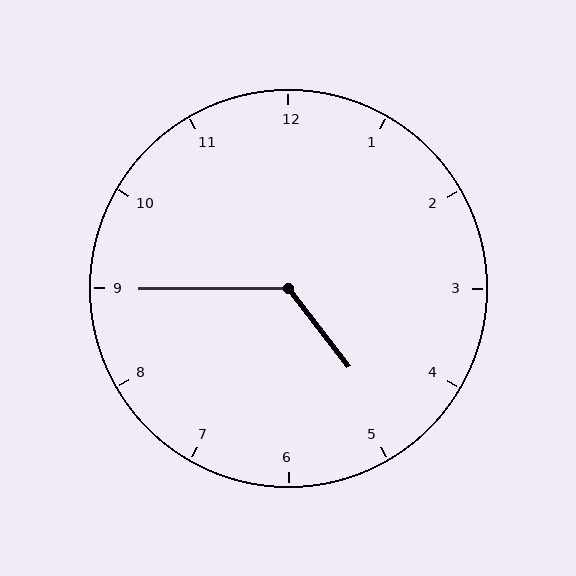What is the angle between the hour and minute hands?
Approximately 128 degrees.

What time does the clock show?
4:45.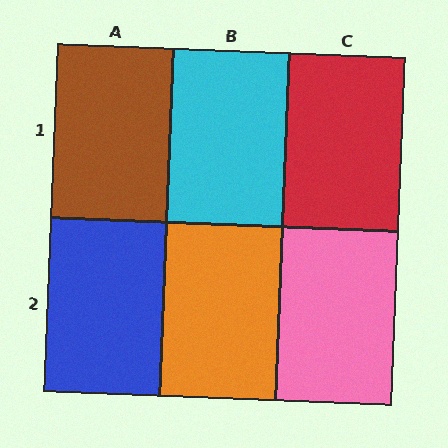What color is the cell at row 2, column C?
Pink.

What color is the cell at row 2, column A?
Blue.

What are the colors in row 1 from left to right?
Brown, cyan, red.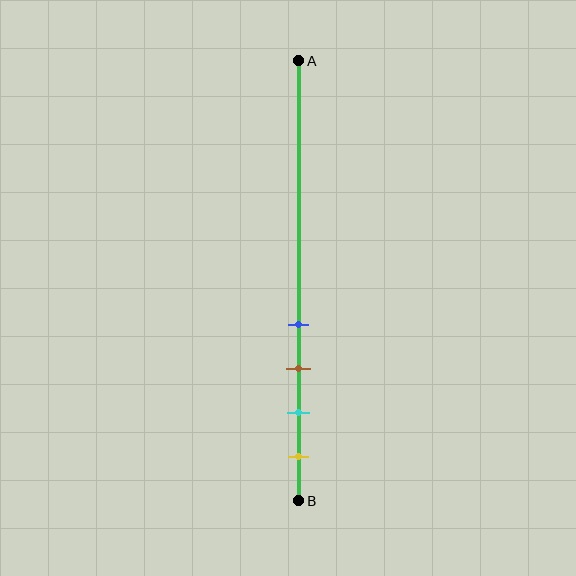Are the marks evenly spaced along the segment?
Yes, the marks are approximately evenly spaced.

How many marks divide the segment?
There are 4 marks dividing the segment.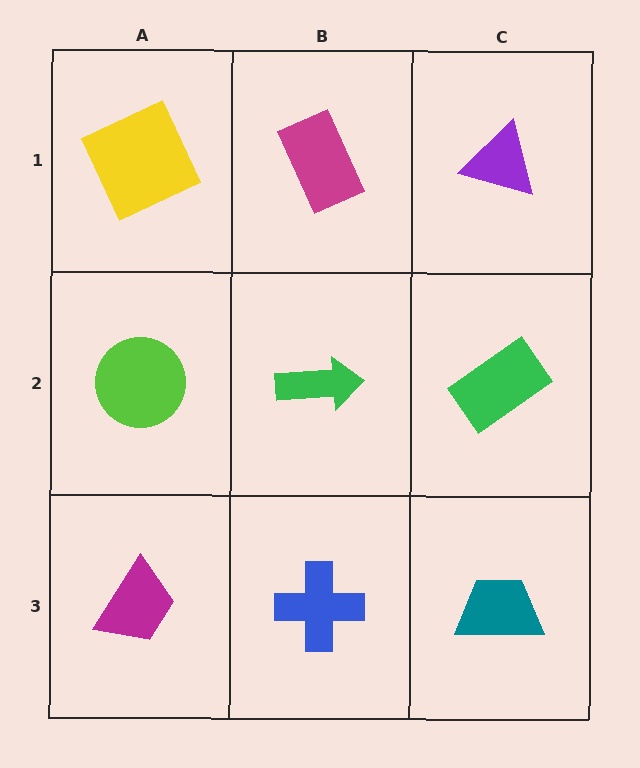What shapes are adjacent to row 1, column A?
A lime circle (row 2, column A), a magenta rectangle (row 1, column B).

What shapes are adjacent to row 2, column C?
A purple triangle (row 1, column C), a teal trapezoid (row 3, column C), a green arrow (row 2, column B).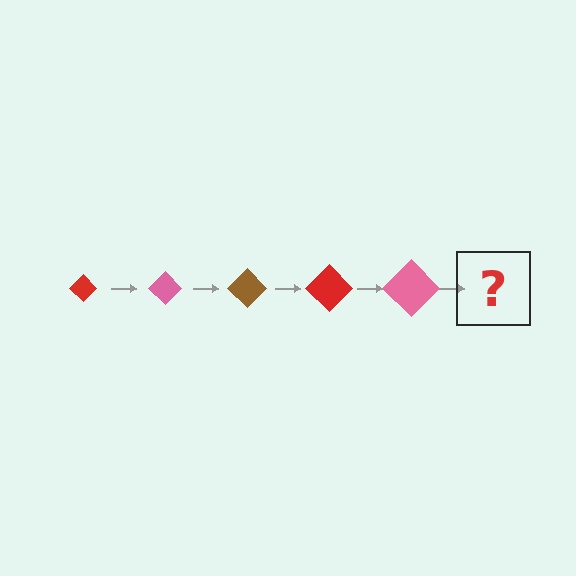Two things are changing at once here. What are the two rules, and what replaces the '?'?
The two rules are that the diamond grows larger each step and the color cycles through red, pink, and brown. The '?' should be a brown diamond, larger than the previous one.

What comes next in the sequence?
The next element should be a brown diamond, larger than the previous one.